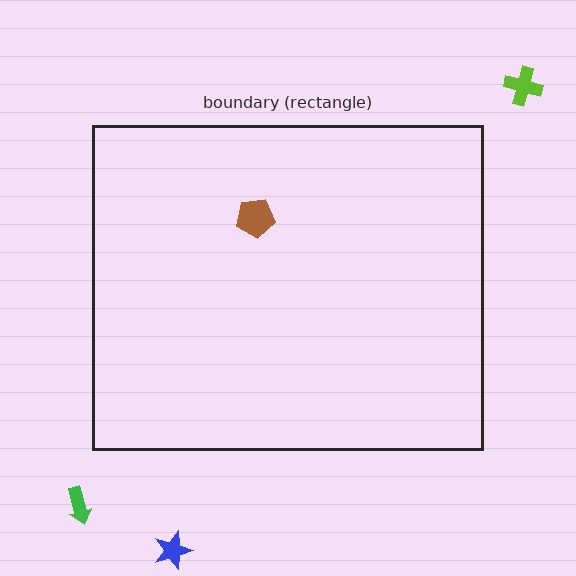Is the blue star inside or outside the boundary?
Outside.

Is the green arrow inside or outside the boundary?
Outside.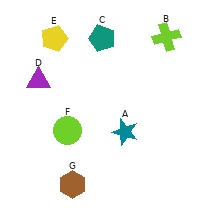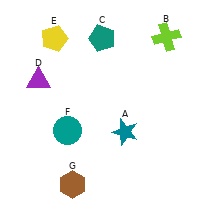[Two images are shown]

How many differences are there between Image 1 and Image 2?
There is 1 difference between the two images.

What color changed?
The circle (F) changed from lime in Image 1 to teal in Image 2.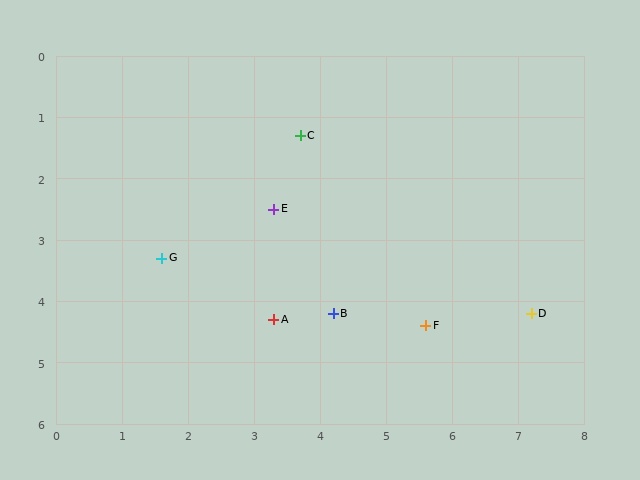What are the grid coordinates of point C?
Point C is at approximately (3.7, 1.3).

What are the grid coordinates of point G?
Point G is at approximately (1.6, 3.3).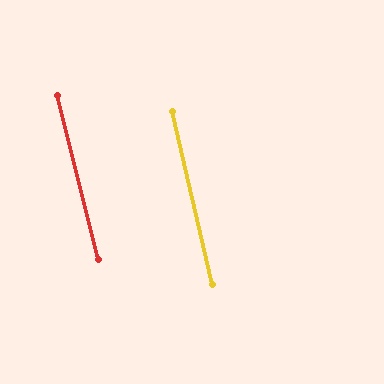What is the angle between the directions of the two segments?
Approximately 1 degree.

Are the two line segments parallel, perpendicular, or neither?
Parallel — their directions differ by only 0.8°.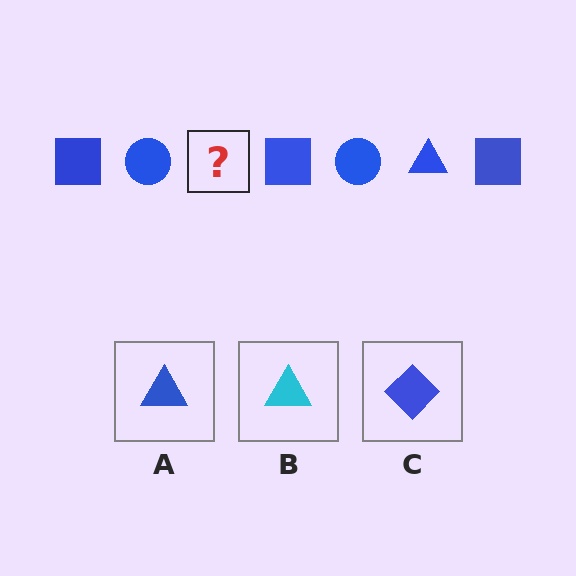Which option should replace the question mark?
Option A.